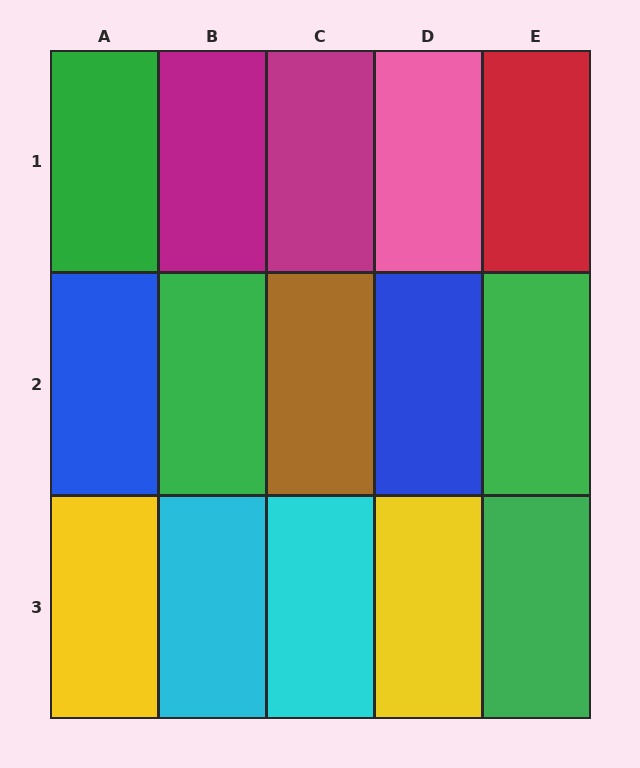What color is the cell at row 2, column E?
Green.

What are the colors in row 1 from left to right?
Green, magenta, magenta, pink, red.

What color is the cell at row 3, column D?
Yellow.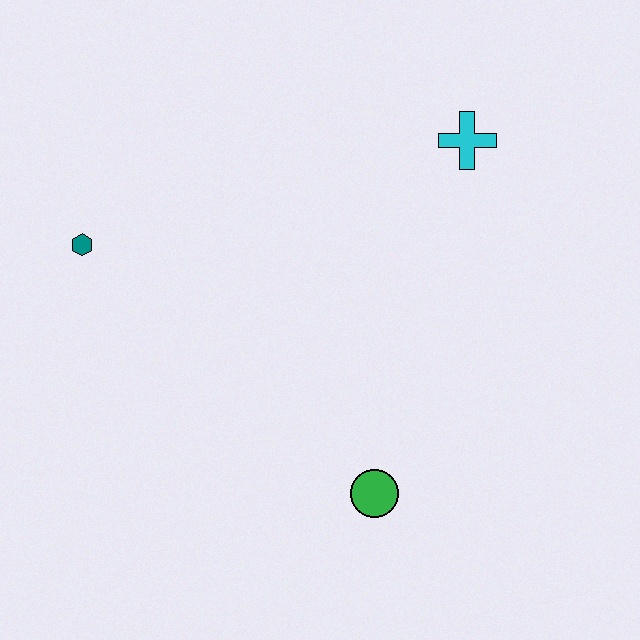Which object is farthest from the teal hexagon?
The cyan cross is farthest from the teal hexagon.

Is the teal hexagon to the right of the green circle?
No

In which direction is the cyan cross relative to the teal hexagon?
The cyan cross is to the right of the teal hexagon.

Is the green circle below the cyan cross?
Yes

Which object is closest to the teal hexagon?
The green circle is closest to the teal hexagon.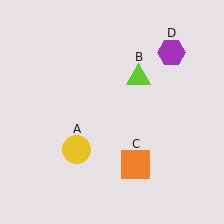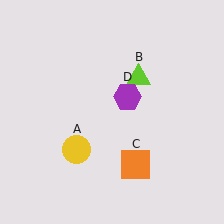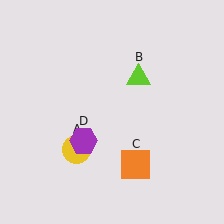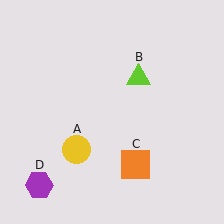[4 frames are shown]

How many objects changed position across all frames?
1 object changed position: purple hexagon (object D).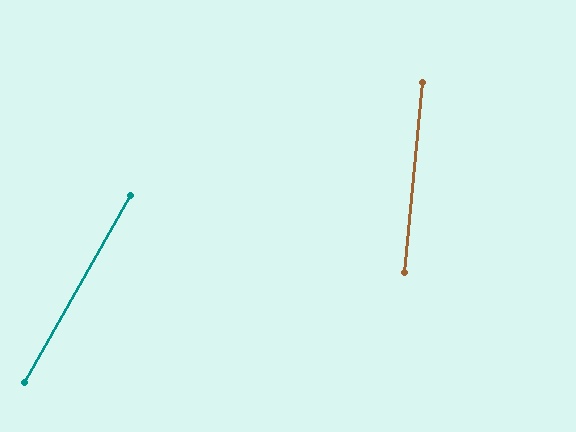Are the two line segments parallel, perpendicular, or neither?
Neither parallel nor perpendicular — they differ by about 24°.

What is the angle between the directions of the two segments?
Approximately 24 degrees.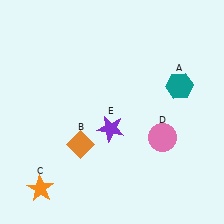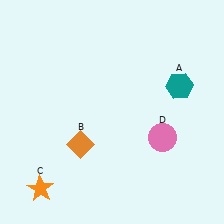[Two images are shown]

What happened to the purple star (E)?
The purple star (E) was removed in Image 2. It was in the bottom-left area of Image 1.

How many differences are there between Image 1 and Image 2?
There is 1 difference between the two images.